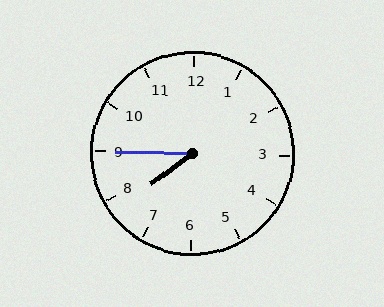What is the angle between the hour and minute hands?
Approximately 38 degrees.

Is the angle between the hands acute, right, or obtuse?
It is acute.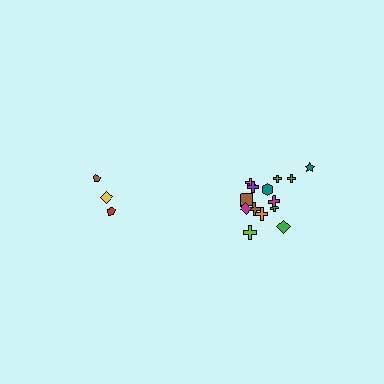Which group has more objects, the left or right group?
The right group.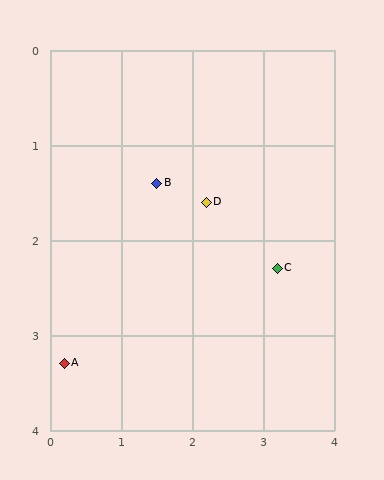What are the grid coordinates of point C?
Point C is at approximately (3.2, 2.3).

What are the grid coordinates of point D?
Point D is at approximately (2.2, 1.6).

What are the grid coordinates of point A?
Point A is at approximately (0.2, 3.3).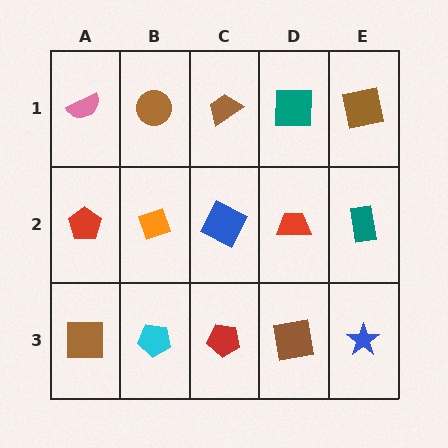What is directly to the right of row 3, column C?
A brown square.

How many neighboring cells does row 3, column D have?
3.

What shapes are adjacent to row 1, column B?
An orange diamond (row 2, column B), a pink semicircle (row 1, column A), a brown trapezoid (row 1, column C).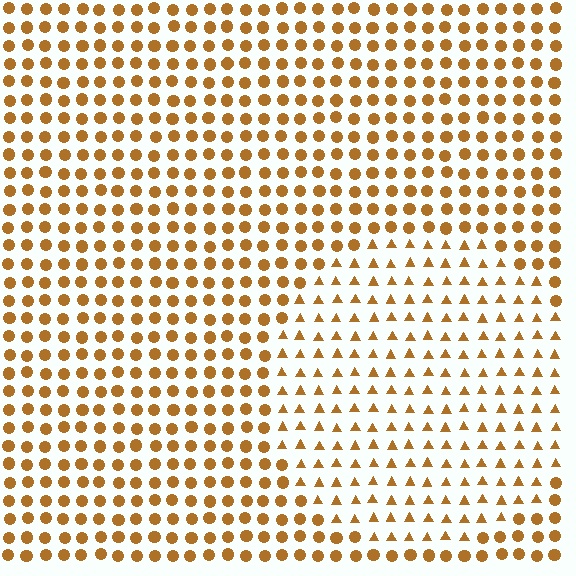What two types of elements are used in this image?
The image uses triangles inside the circle region and circles outside it.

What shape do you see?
I see a circle.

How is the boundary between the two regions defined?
The boundary is defined by a change in element shape: triangles inside vs. circles outside. All elements share the same color and spacing.